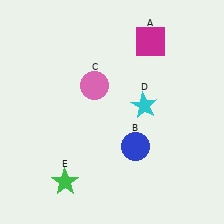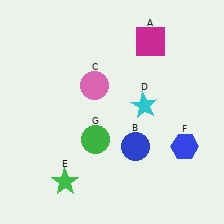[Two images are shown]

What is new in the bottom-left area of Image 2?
A green circle (G) was added in the bottom-left area of Image 2.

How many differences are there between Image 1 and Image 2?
There are 2 differences between the two images.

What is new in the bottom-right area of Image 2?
A blue hexagon (F) was added in the bottom-right area of Image 2.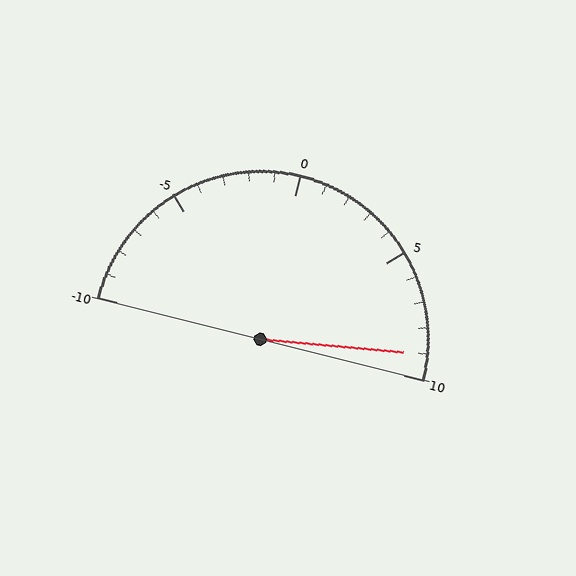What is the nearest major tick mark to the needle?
The nearest major tick mark is 10.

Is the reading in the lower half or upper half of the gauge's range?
The reading is in the upper half of the range (-10 to 10).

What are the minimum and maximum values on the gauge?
The gauge ranges from -10 to 10.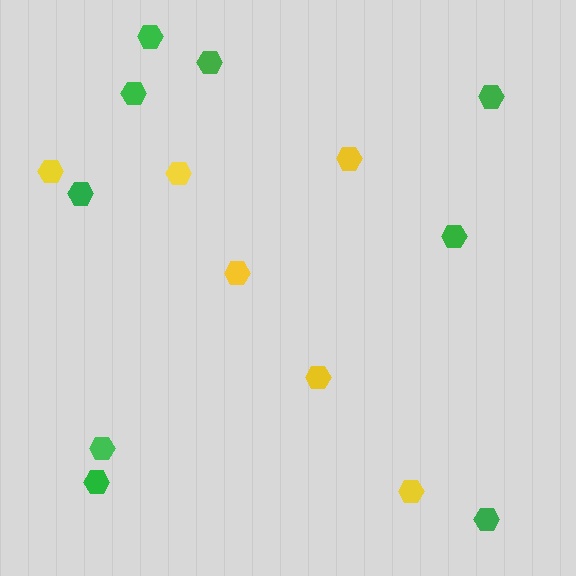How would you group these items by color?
There are 2 groups: one group of yellow hexagons (6) and one group of green hexagons (9).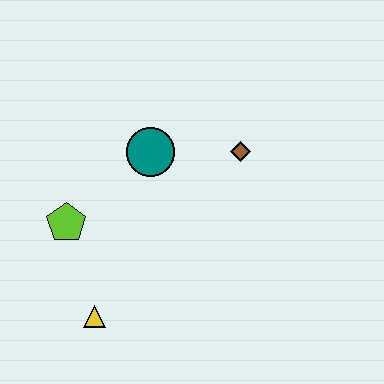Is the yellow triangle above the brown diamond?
No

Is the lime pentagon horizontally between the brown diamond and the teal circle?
No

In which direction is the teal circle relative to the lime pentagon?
The teal circle is to the right of the lime pentagon.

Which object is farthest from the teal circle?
The yellow triangle is farthest from the teal circle.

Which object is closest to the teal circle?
The brown diamond is closest to the teal circle.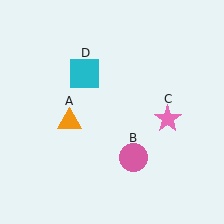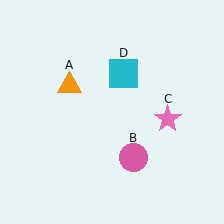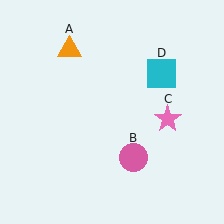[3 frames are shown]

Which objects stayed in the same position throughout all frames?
Pink circle (object B) and pink star (object C) remained stationary.